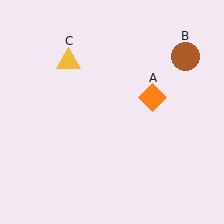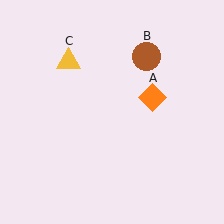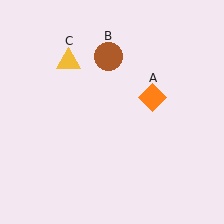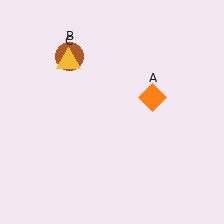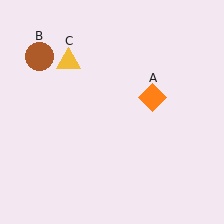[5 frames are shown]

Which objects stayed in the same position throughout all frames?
Orange diamond (object A) and yellow triangle (object C) remained stationary.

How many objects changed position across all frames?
1 object changed position: brown circle (object B).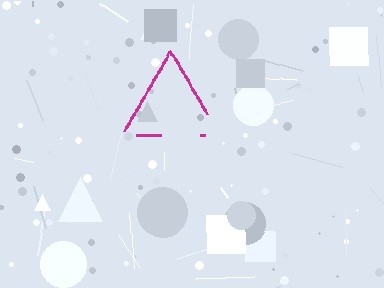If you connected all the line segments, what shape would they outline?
They would outline a triangle.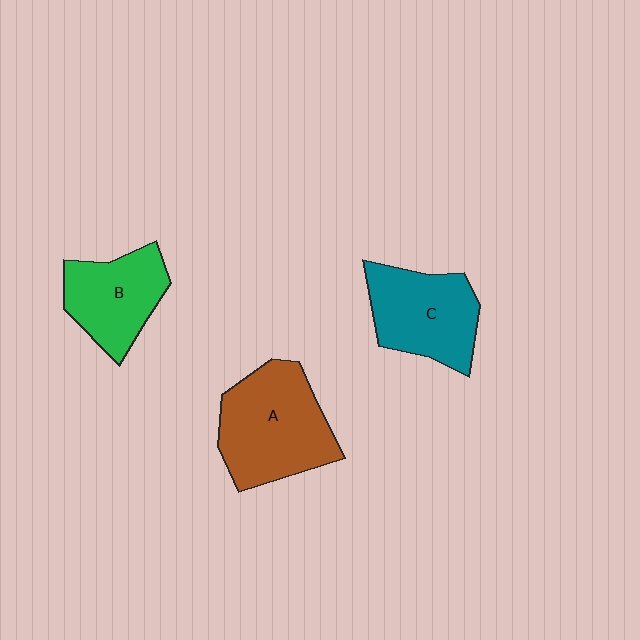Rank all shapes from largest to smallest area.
From largest to smallest: A (brown), C (teal), B (green).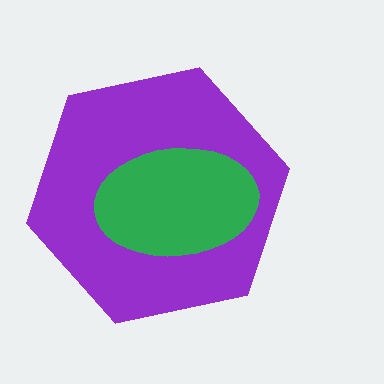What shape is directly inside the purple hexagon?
The green ellipse.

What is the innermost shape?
The green ellipse.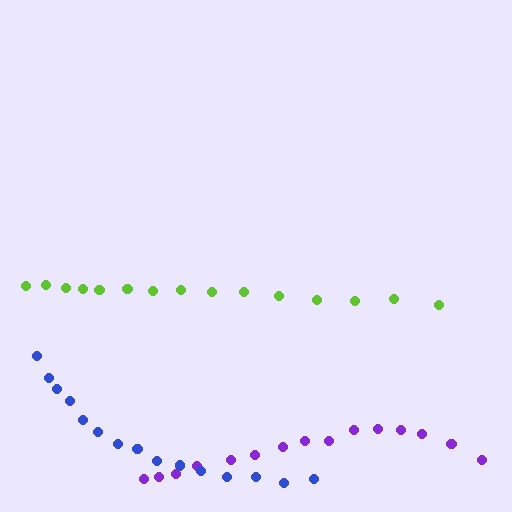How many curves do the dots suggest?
There are 3 distinct paths.